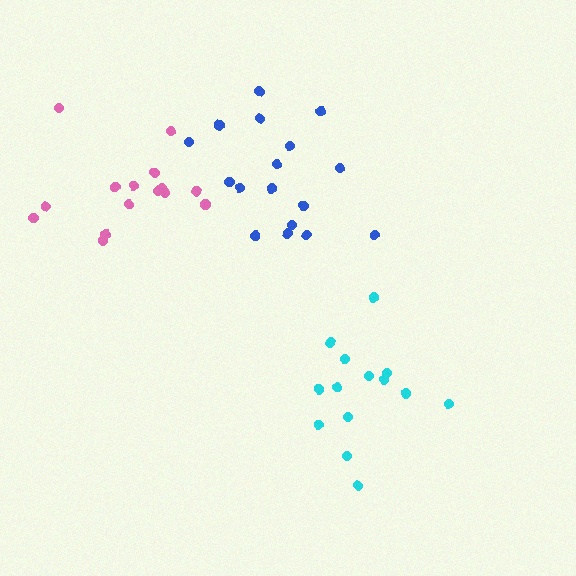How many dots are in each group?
Group 1: 14 dots, Group 2: 17 dots, Group 3: 15 dots (46 total).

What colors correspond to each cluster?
The clusters are colored: cyan, blue, pink.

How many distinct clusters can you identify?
There are 3 distinct clusters.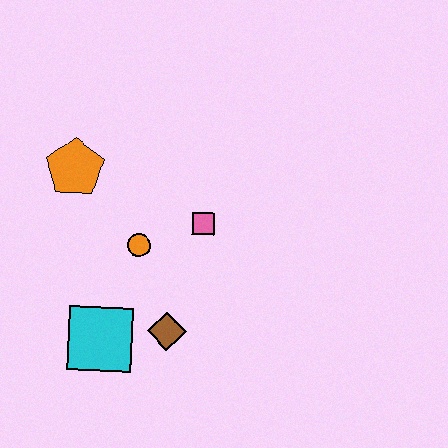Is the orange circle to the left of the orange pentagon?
No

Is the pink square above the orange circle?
Yes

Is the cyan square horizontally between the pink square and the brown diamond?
No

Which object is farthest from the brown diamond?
The orange pentagon is farthest from the brown diamond.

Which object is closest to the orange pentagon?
The orange circle is closest to the orange pentagon.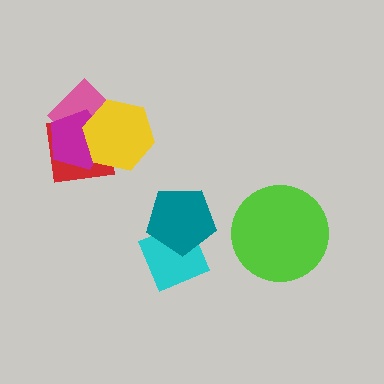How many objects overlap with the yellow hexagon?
3 objects overlap with the yellow hexagon.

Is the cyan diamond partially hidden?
Yes, it is partially covered by another shape.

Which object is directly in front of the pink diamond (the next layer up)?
The red square is directly in front of the pink diamond.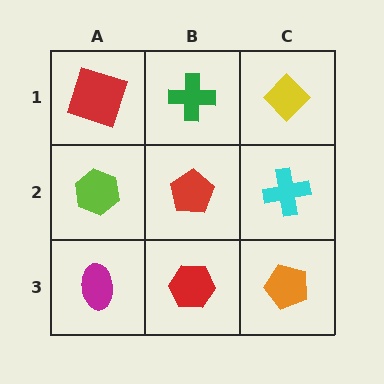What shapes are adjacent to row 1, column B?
A red pentagon (row 2, column B), a red square (row 1, column A), a yellow diamond (row 1, column C).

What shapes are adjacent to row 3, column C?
A cyan cross (row 2, column C), a red hexagon (row 3, column B).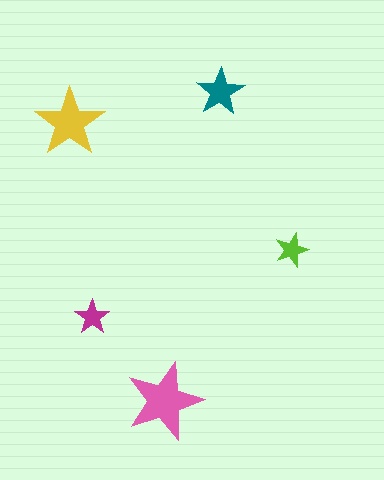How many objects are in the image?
There are 5 objects in the image.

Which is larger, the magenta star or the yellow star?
The yellow one.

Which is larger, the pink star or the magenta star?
The pink one.